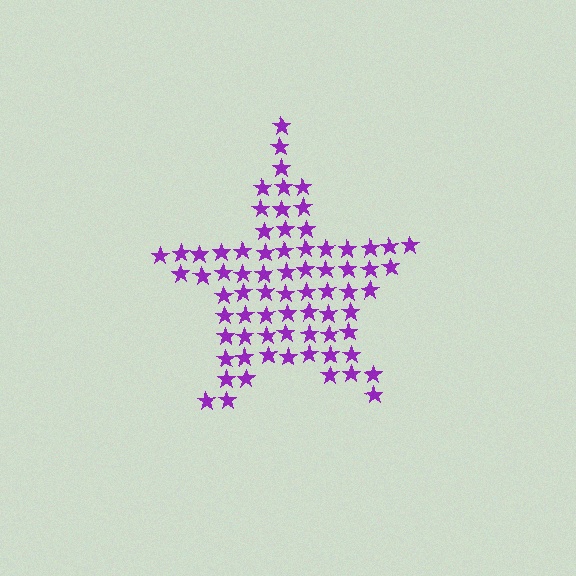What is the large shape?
The large shape is a star.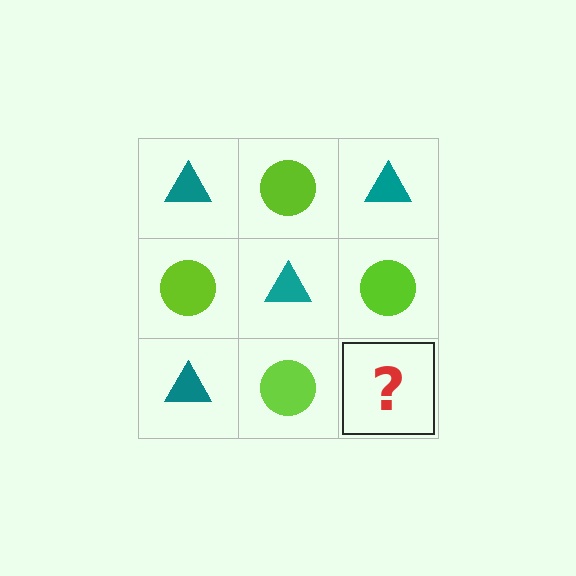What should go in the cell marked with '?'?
The missing cell should contain a teal triangle.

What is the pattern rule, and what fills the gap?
The rule is that it alternates teal triangle and lime circle in a checkerboard pattern. The gap should be filled with a teal triangle.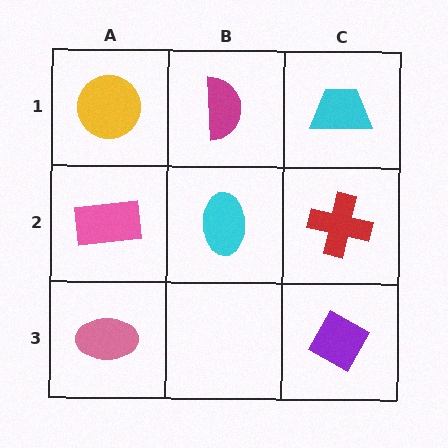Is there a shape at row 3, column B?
No, that cell is empty.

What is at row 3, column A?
A pink ellipse.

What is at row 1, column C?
A cyan trapezoid.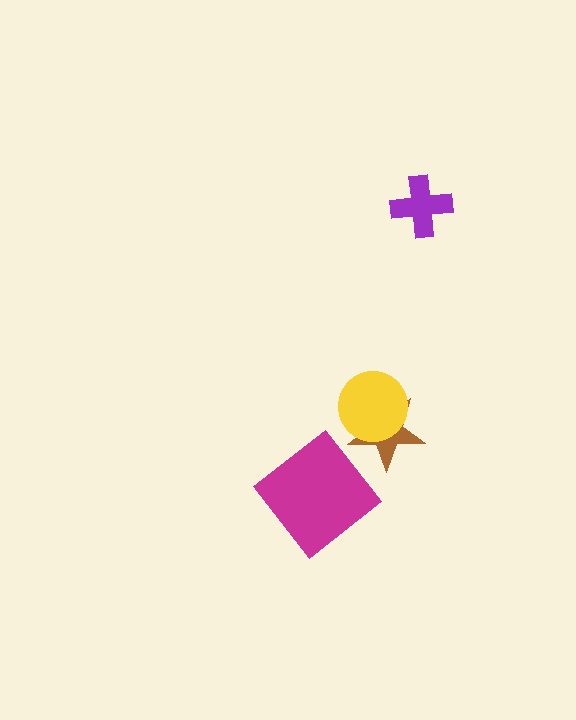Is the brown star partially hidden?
Yes, it is partially covered by another shape.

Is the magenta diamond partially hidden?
No, no other shape covers it.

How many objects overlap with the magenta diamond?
0 objects overlap with the magenta diamond.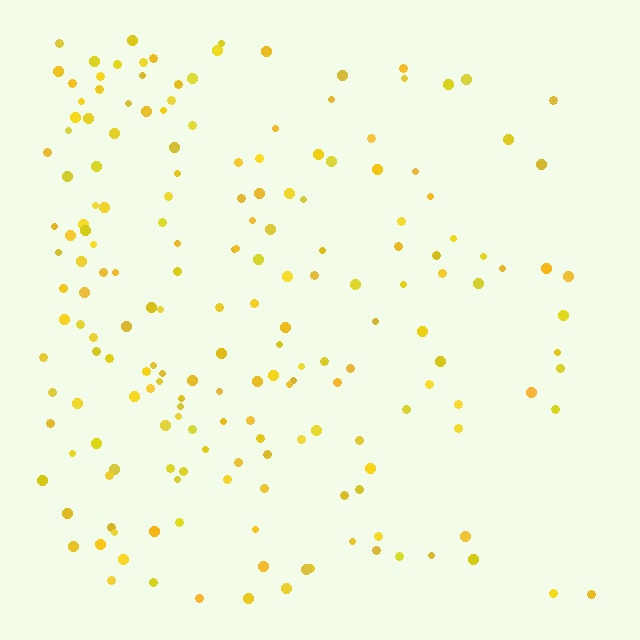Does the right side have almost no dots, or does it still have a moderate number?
Still a moderate number, just noticeably fewer than the left.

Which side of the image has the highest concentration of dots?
The left.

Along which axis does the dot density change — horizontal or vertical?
Horizontal.